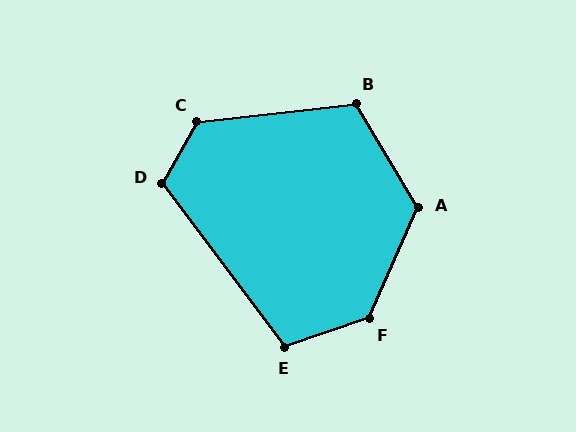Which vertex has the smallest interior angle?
E, at approximately 109 degrees.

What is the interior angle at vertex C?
Approximately 127 degrees (obtuse).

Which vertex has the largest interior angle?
F, at approximately 132 degrees.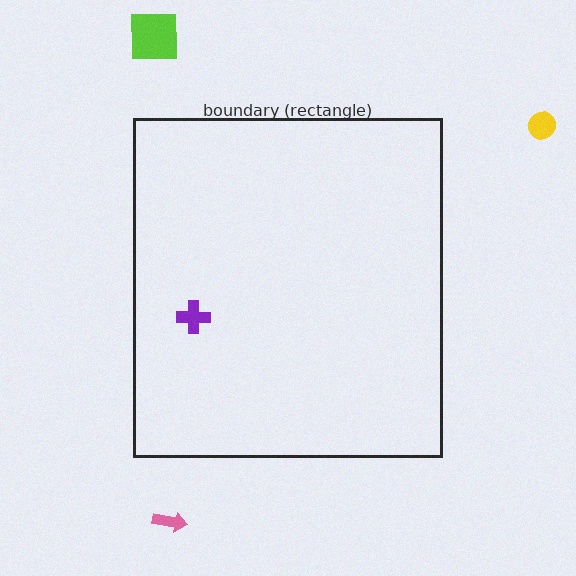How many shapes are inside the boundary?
1 inside, 3 outside.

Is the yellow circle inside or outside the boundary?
Outside.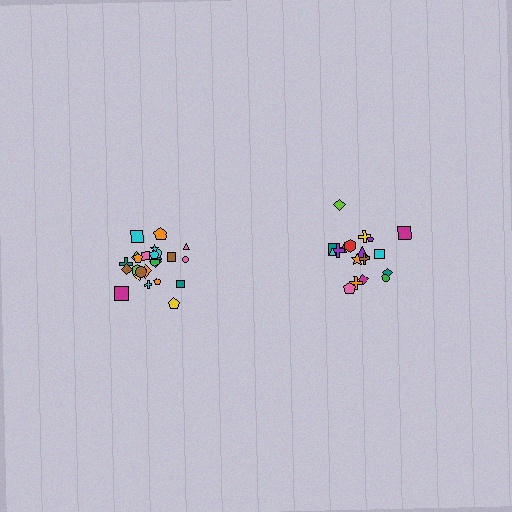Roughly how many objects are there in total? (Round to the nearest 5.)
Roughly 45 objects in total.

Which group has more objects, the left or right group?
The left group.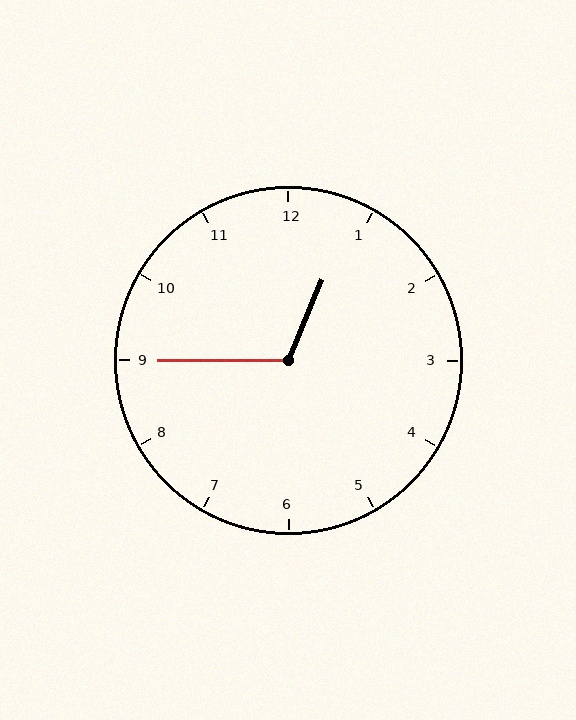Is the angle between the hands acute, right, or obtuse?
It is obtuse.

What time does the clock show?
12:45.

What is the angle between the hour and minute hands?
Approximately 112 degrees.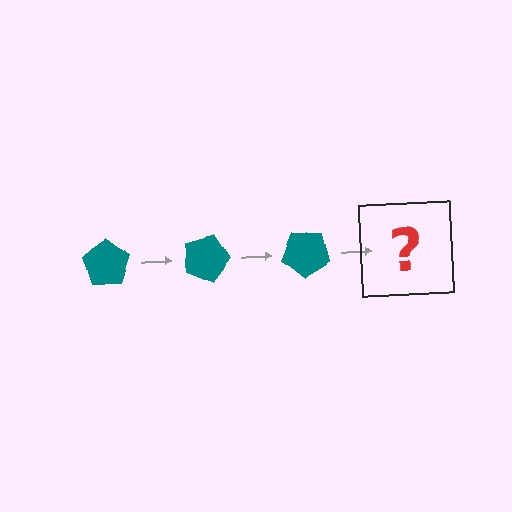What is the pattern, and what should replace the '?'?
The pattern is that the pentagon rotates 20 degrees each step. The '?' should be a teal pentagon rotated 60 degrees.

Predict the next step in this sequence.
The next step is a teal pentagon rotated 60 degrees.